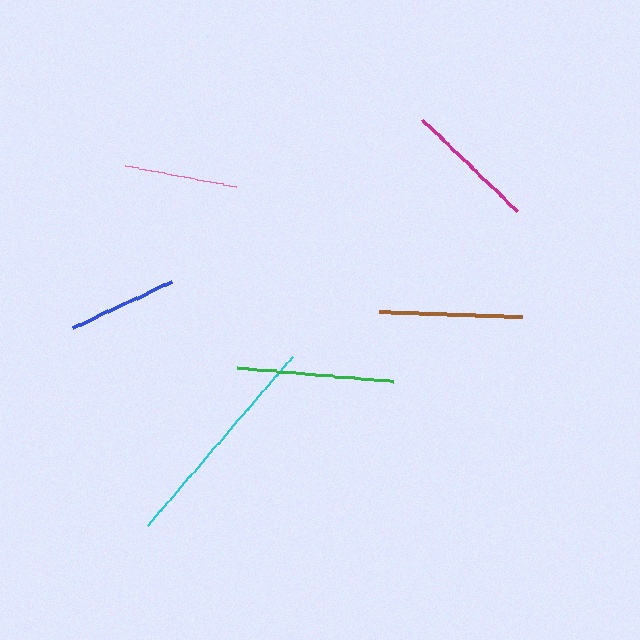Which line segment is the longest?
The cyan line is the longest at approximately 223 pixels.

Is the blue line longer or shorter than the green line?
The green line is longer than the blue line.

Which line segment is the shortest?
The blue line is the shortest at approximately 111 pixels.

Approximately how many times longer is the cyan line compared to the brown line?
The cyan line is approximately 1.6 times the length of the brown line.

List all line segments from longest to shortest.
From longest to shortest: cyan, green, brown, magenta, pink, blue.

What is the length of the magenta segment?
The magenta segment is approximately 131 pixels long.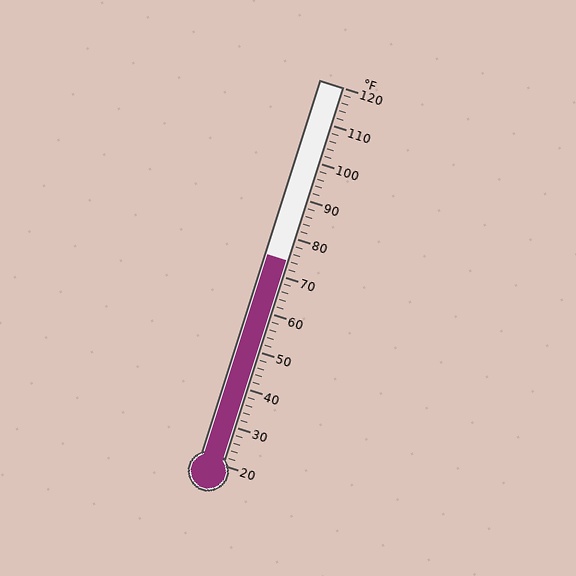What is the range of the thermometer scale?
The thermometer scale ranges from 20°F to 120°F.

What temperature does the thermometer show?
The thermometer shows approximately 74°F.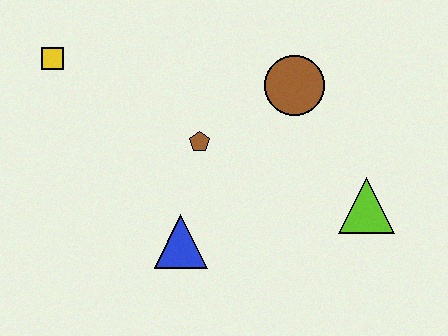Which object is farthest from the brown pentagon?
The lime triangle is farthest from the brown pentagon.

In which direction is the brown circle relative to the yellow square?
The brown circle is to the right of the yellow square.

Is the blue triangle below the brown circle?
Yes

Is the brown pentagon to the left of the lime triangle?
Yes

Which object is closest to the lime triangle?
The brown circle is closest to the lime triangle.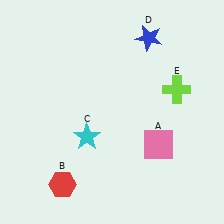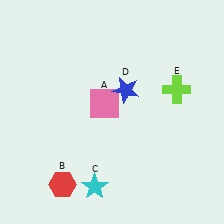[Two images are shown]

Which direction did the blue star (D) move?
The blue star (D) moved down.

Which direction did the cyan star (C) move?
The cyan star (C) moved down.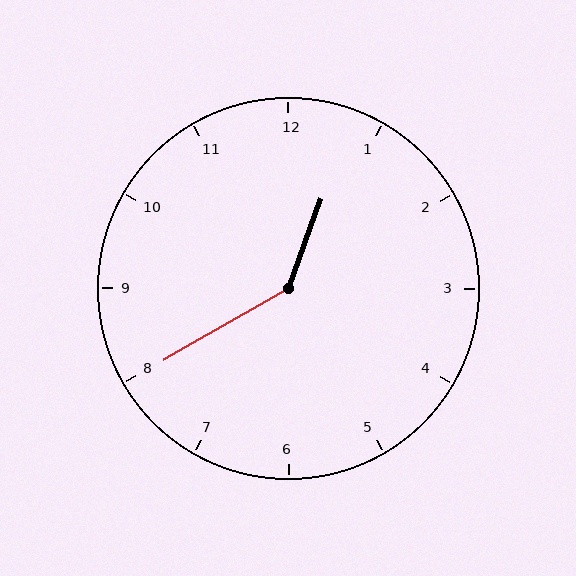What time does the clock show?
12:40.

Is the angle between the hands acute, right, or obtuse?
It is obtuse.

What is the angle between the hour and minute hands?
Approximately 140 degrees.